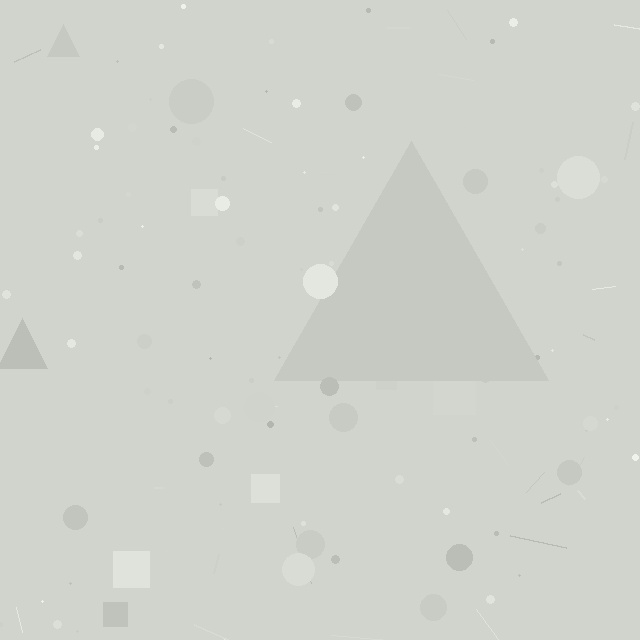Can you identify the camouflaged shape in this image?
The camouflaged shape is a triangle.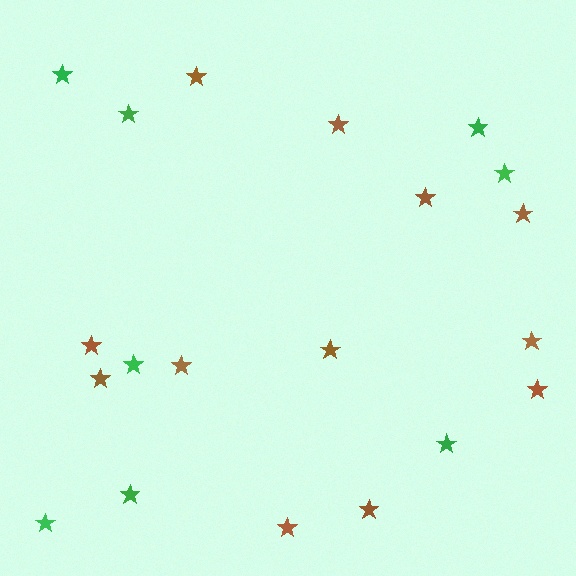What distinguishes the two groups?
There are 2 groups: one group of green stars (8) and one group of brown stars (12).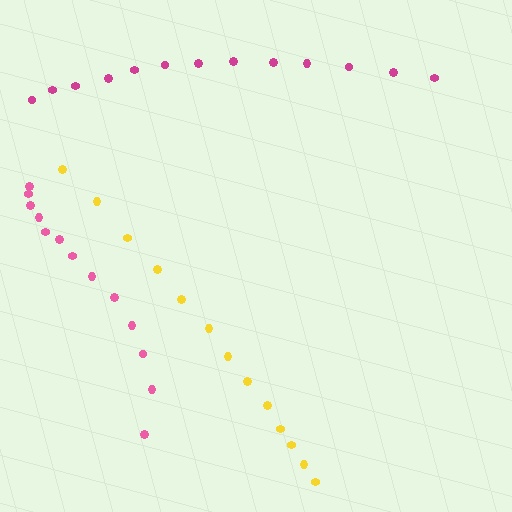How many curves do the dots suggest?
There are 3 distinct paths.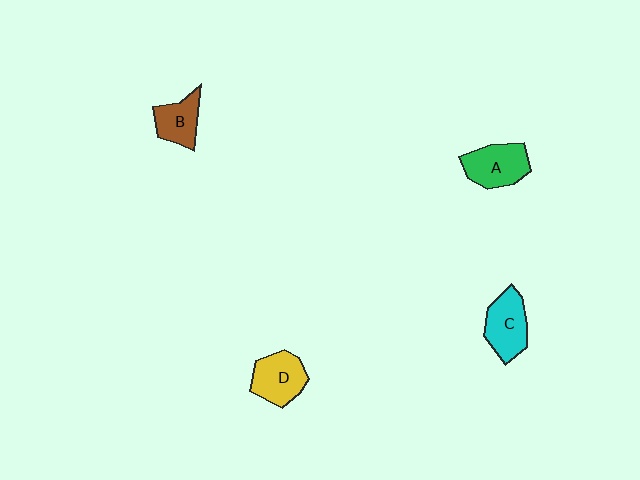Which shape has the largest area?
Shape A (green).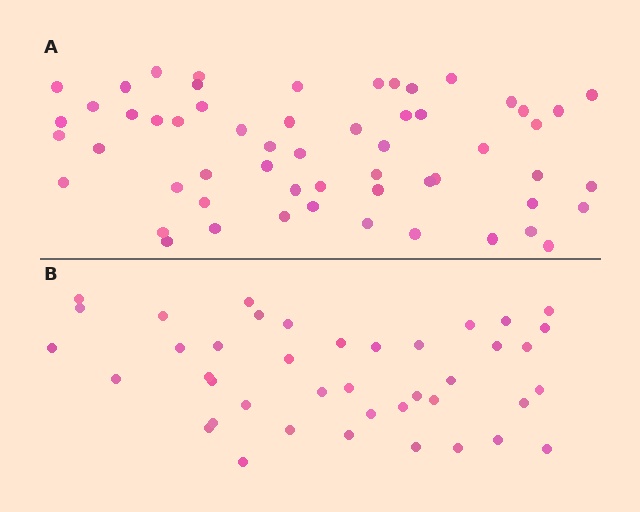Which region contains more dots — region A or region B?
Region A (the top region) has more dots.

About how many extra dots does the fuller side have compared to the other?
Region A has approximately 15 more dots than region B.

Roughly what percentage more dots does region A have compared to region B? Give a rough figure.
About 40% more.